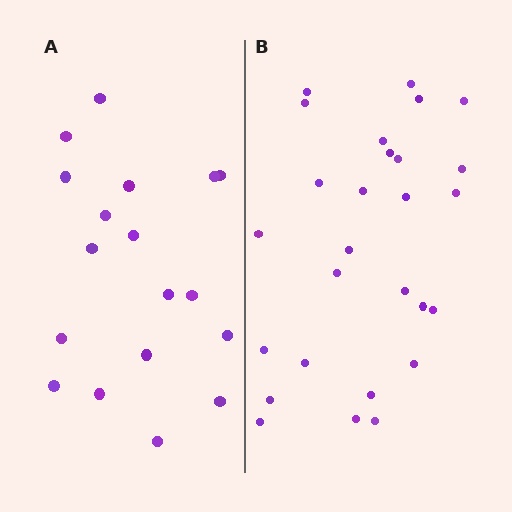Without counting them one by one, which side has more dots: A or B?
Region B (the right region) has more dots.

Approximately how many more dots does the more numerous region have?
Region B has roughly 8 or so more dots than region A.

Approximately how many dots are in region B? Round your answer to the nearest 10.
About 30 dots. (The exact count is 27, which rounds to 30.)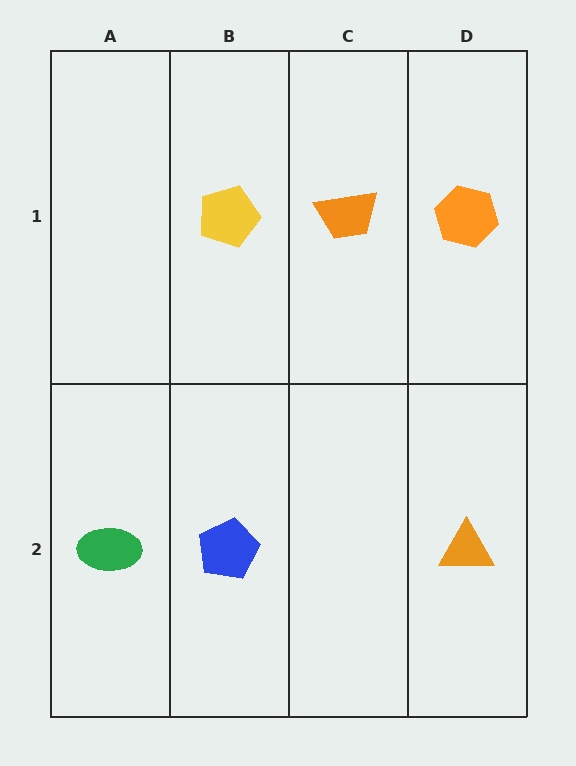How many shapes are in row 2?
3 shapes.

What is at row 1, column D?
An orange hexagon.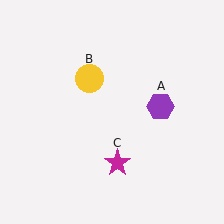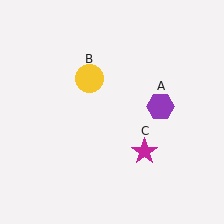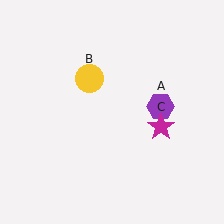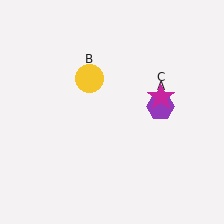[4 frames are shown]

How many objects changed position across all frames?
1 object changed position: magenta star (object C).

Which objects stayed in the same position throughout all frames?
Purple hexagon (object A) and yellow circle (object B) remained stationary.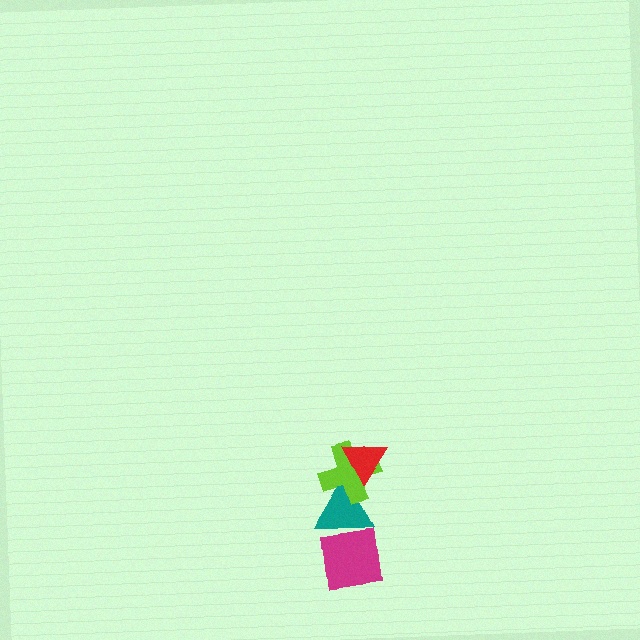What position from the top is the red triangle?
The red triangle is 1st from the top.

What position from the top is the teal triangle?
The teal triangle is 3rd from the top.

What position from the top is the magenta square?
The magenta square is 4th from the top.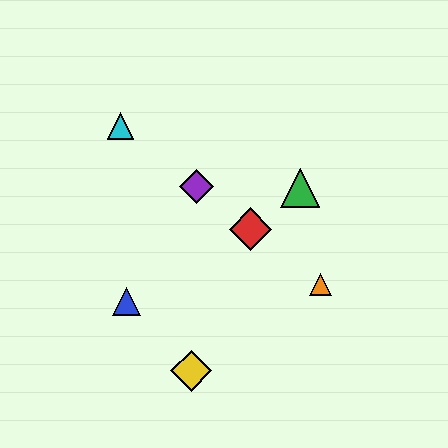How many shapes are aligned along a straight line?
4 shapes (the red diamond, the purple diamond, the orange triangle, the cyan triangle) are aligned along a straight line.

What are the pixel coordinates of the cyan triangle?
The cyan triangle is at (121, 126).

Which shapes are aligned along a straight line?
The red diamond, the purple diamond, the orange triangle, the cyan triangle are aligned along a straight line.